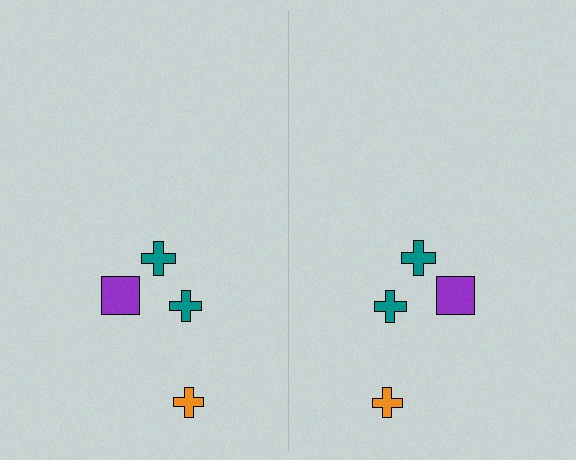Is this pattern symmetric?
Yes, this pattern has bilateral (reflection) symmetry.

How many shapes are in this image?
There are 8 shapes in this image.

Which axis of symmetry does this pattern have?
The pattern has a vertical axis of symmetry running through the center of the image.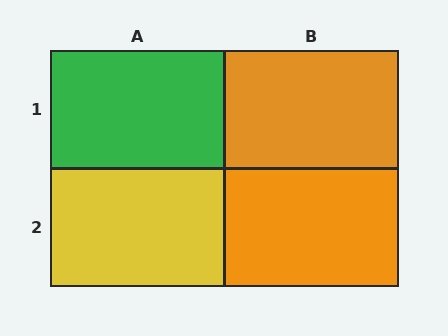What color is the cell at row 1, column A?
Green.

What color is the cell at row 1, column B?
Orange.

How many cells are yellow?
1 cell is yellow.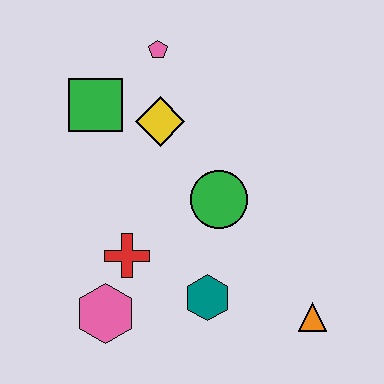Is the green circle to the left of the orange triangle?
Yes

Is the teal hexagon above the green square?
No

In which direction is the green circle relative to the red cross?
The green circle is to the right of the red cross.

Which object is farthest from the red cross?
The pink pentagon is farthest from the red cross.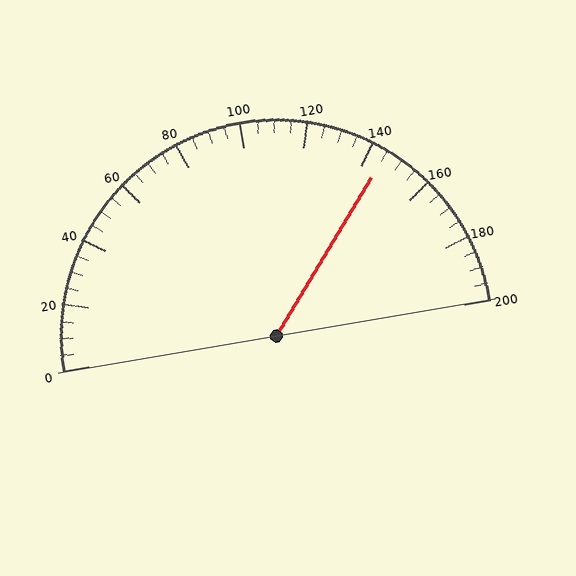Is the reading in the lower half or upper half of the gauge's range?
The reading is in the upper half of the range (0 to 200).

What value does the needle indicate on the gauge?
The needle indicates approximately 145.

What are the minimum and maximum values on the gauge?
The gauge ranges from 0 to 200.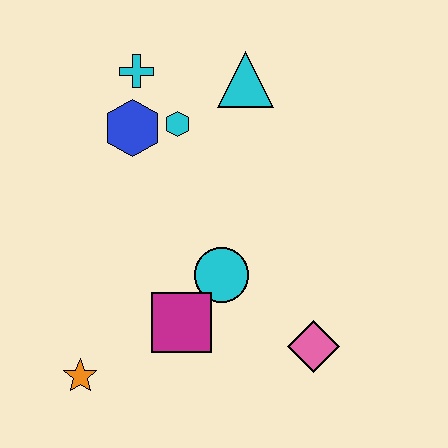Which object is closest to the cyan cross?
The blue hexagon is closest to the cyan cross.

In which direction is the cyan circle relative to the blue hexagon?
The cyan circle is below the blue hexagon.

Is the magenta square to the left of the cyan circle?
Yes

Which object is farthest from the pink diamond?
The cyan cross is farthest from the pink diamond.